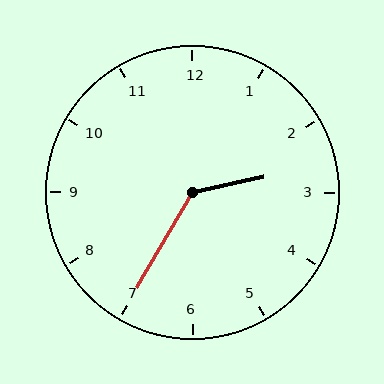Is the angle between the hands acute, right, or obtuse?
It is obtuse.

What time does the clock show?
2:35.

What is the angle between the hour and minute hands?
Approximately 132 degrees.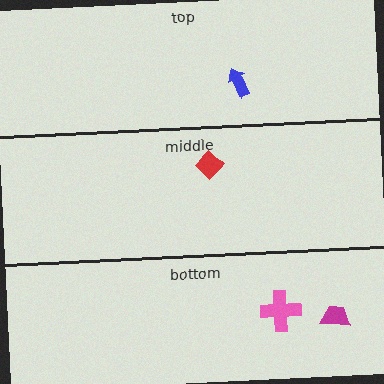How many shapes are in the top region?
1.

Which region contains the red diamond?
The middle region.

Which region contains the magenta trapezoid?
The bottom region.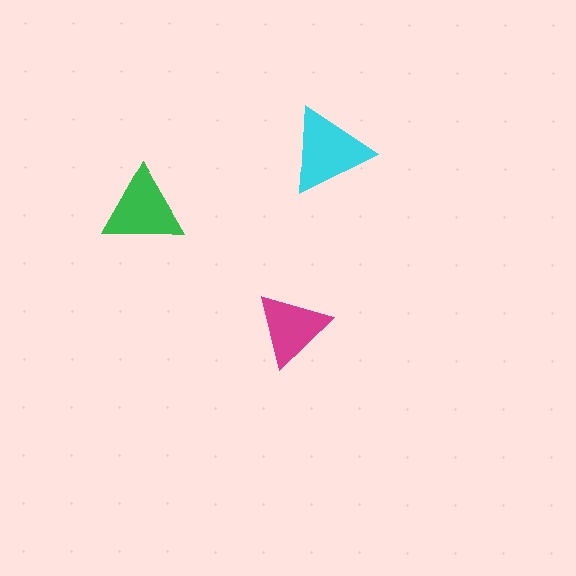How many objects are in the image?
There are 3 objects in the image.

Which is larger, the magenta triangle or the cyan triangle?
The cyan one.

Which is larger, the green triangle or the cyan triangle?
The cyan one.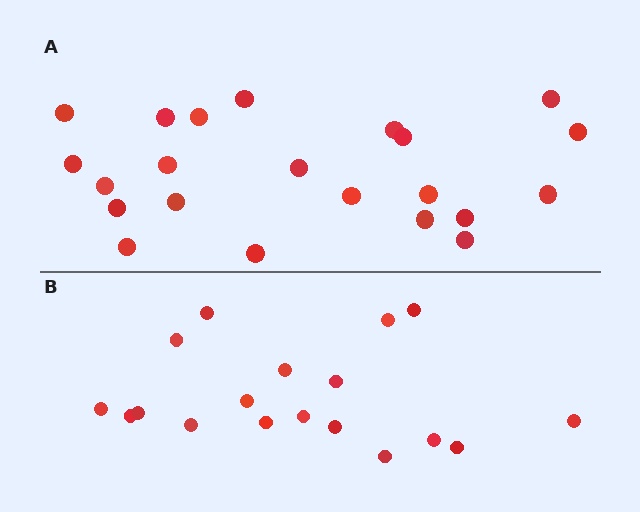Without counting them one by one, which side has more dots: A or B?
Region A (the top region) has more dots.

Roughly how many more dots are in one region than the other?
Region A has about 4 more dots than region B.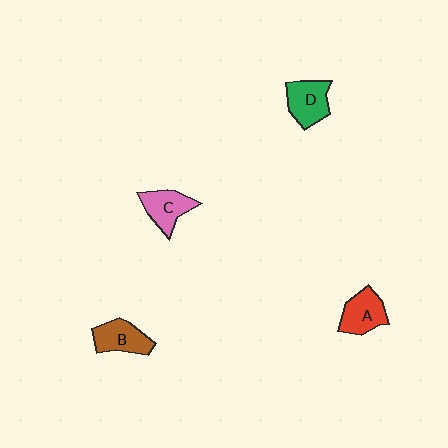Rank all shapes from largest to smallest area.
From largest to smallest: D (green), A (red), B (brown), C (pink).